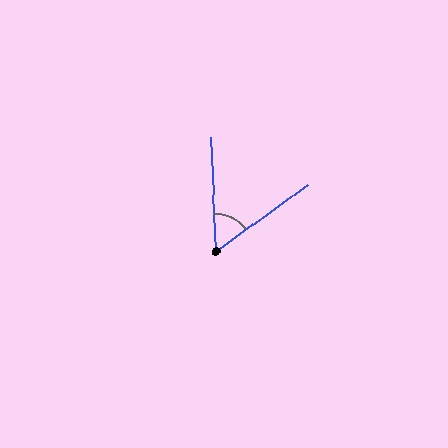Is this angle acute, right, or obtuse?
It is acute.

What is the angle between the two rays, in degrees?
Approximately 56 degrees.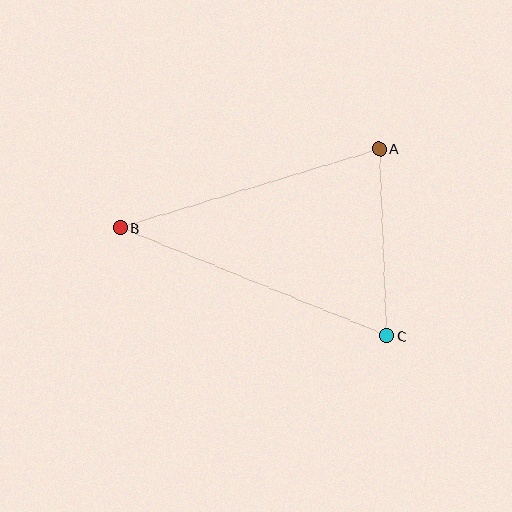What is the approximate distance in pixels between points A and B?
The distance between A and B is approximately 271 pixels.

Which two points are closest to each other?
Points A and C are closest to each other.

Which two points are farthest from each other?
Points B and C are farthest from each other.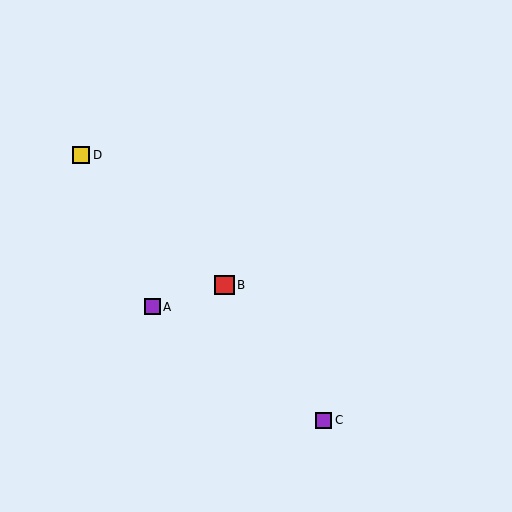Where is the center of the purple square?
The center of the purple square is at (324, 420).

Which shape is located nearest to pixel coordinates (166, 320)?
The purple square (labeled A) at (152, 307) is nearest to that location.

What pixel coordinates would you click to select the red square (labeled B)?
Click at (224, 285) to select the red square B.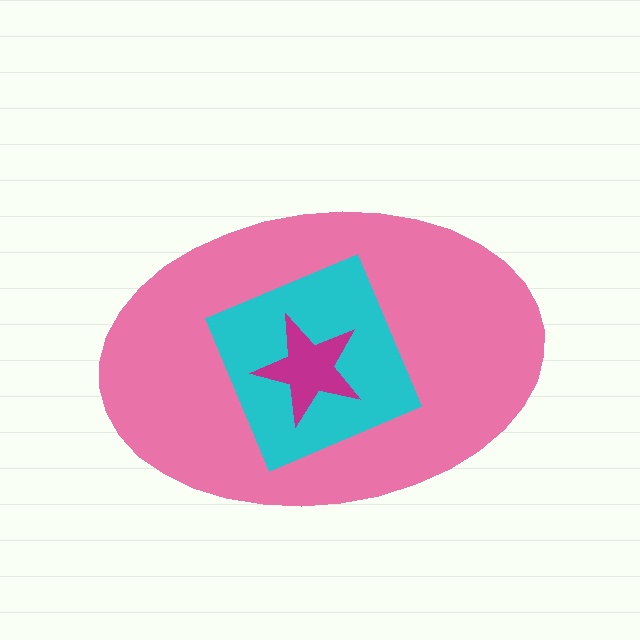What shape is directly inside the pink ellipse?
The cyan diamond.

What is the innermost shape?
The magenta star.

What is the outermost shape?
The pink ellipse.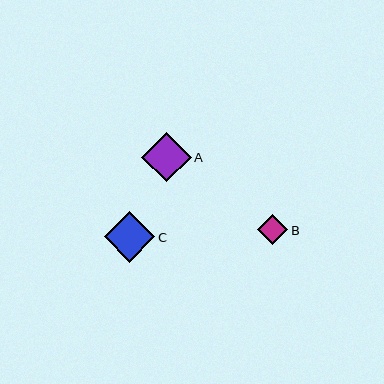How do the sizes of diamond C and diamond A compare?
Diamond C and diamond A are approximately the same size.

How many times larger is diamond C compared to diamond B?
Diamond C is approximately 1.6 times the size of diamond B.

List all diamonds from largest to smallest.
From largest to smallest: C, A, B.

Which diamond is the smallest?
Diamond B is the smallest with a size of approximately 31 pixels.